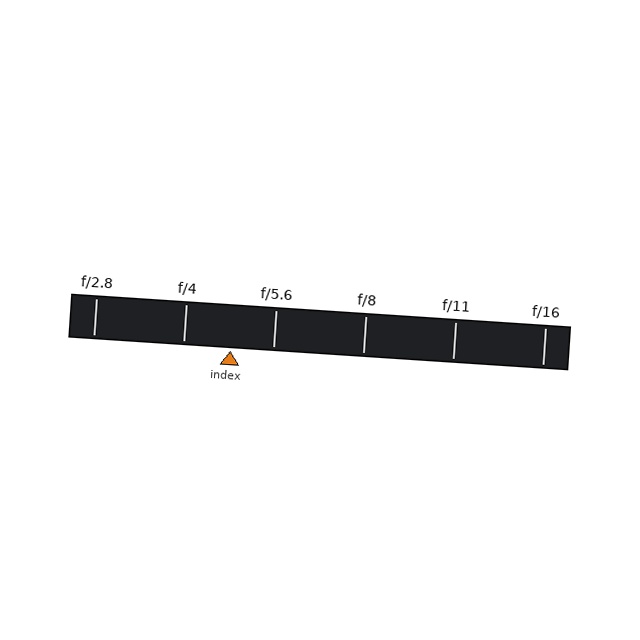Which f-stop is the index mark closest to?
The index mark is closest to f/5.6.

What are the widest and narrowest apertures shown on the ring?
The widest aperture shown is f/2.8 and the narrowest is f/16.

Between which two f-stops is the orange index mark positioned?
The index mark is between f/4 and f/5.6.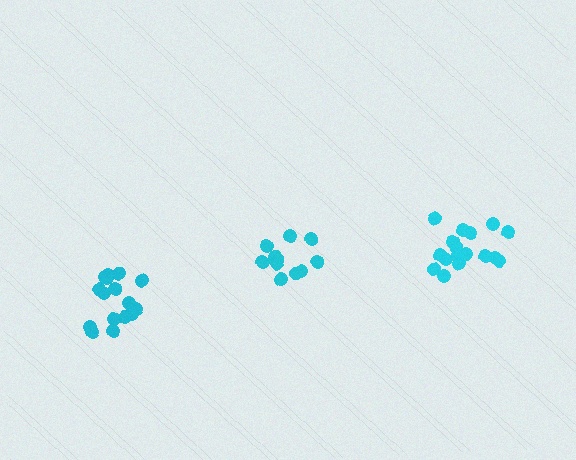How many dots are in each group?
Group 1: 17 dots, Group 2: 13 dots, Group 3: 16 dots (46 total).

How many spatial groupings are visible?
There are 3 spatial groupings.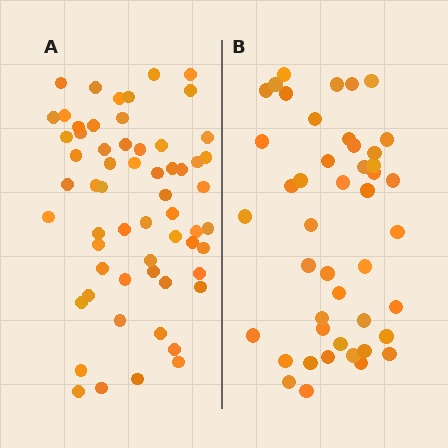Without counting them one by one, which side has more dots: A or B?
Region A (the left region) has more dots.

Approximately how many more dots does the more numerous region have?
Region A has approximately 15 more dots than region B.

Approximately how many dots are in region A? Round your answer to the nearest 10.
About 60 dots.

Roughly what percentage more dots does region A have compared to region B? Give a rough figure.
About 35% more.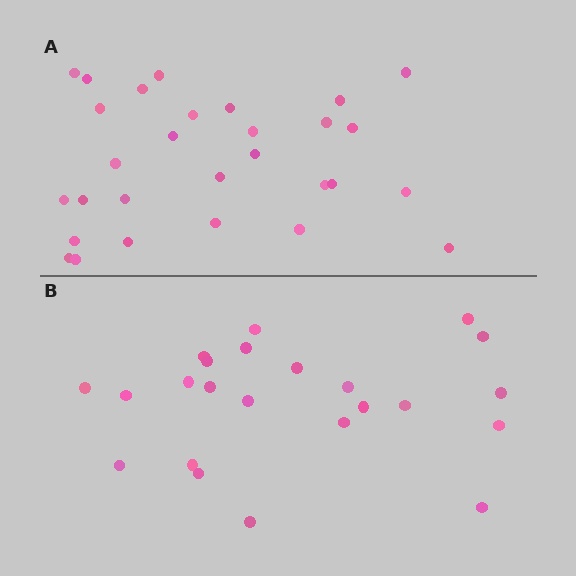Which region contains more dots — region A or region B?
Region A (the top region) has more dots.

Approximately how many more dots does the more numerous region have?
Region A has about 6 more dots than region B.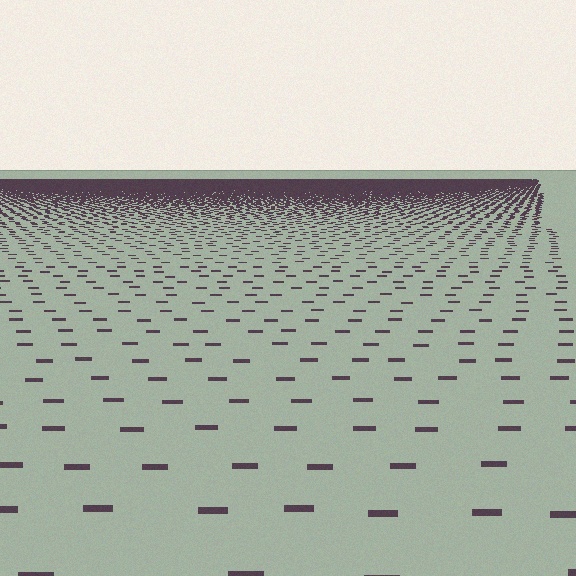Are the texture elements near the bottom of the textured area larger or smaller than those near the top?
Larger. Near the bottom, elements are closer to the viewer and appear at a bigger on-screen size.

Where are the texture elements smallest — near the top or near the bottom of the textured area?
Near the top.